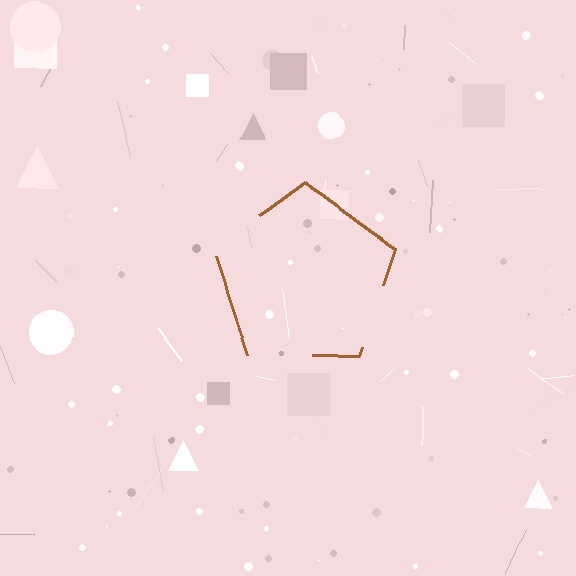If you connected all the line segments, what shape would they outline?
They would outline a pentagon.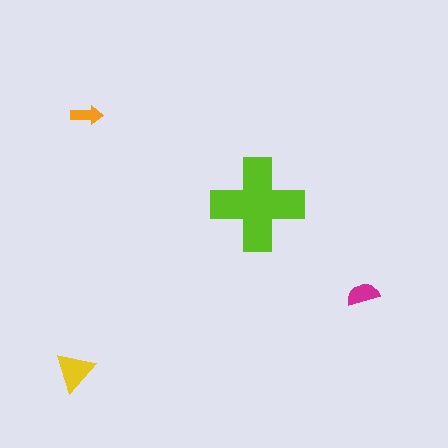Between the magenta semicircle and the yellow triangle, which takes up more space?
The yellow triangle.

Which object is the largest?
The lime cross.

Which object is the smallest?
The orange arrow.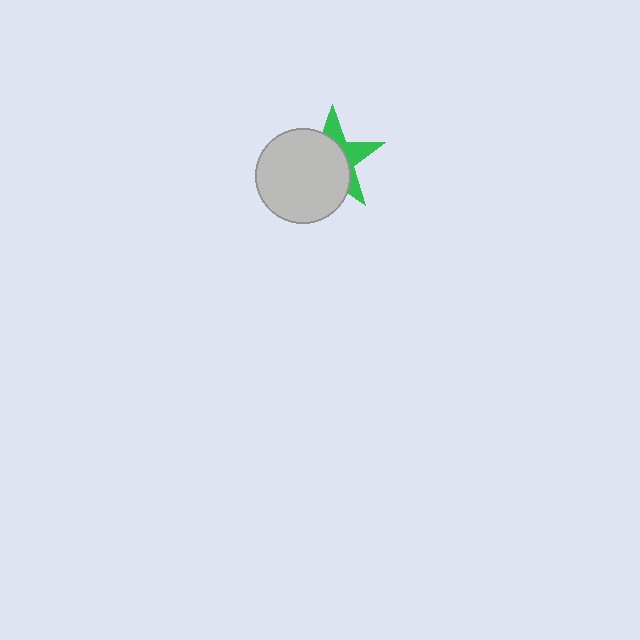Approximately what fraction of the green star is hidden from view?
Roughly 64% of the green star is hidden behind the light gray circle.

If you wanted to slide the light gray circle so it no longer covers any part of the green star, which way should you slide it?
Slide it toward the lower-left — that is the most direct way to separate the two shapes.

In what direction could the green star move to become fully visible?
The green star could move toward the upper-right. That would shift it out from behind the light gray circle entirely.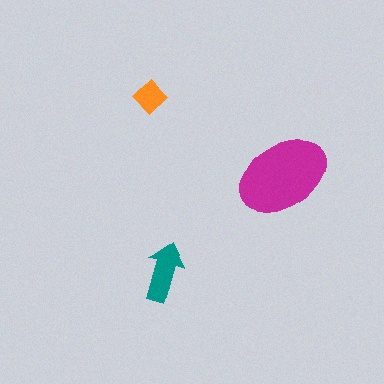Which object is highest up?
The orange diamond is topmost.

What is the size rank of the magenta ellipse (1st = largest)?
1st.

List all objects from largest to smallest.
The magenta ellipse, the teal arrow, the orange diamond.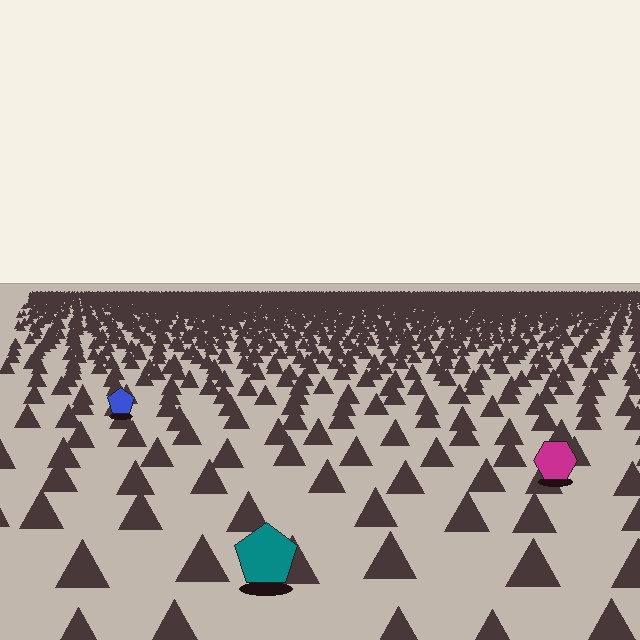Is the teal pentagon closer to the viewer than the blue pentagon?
Yes. The teal pentagon is closer — you can tell from the texture gradient: the ground texture is coarser near it.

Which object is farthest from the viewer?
The blue pentagon is farthest from the viewer. It appears smaller and the ground texture around it is denser.